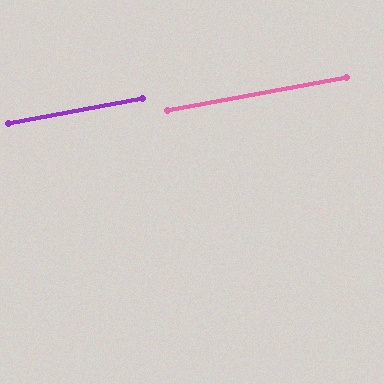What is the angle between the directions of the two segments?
Approximately 0 degrees.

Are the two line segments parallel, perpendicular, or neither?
Parallel — their directions differ by only 0.1°.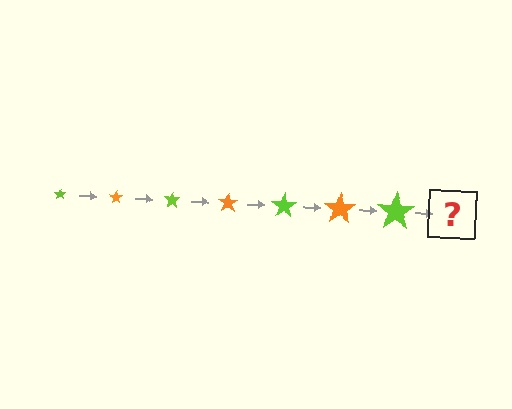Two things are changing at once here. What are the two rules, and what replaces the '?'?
The two rules are that the star grows larger each step and the color cycles through lime and orange. The '?' should be an orange star, larger than the previous one.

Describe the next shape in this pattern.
It should be an orange star, larger than the previous one.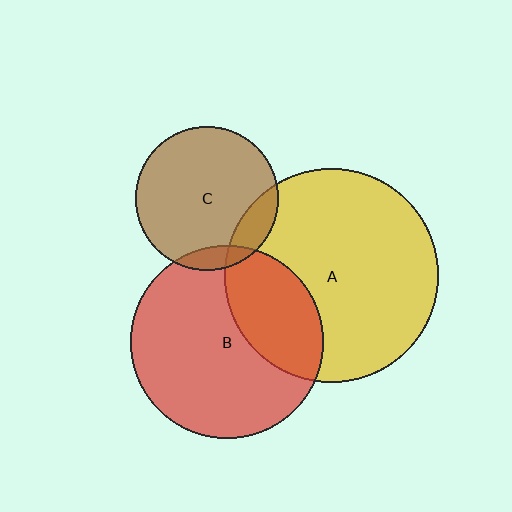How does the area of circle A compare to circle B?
Approximately 1.2 times.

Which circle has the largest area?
Circle A (yellow).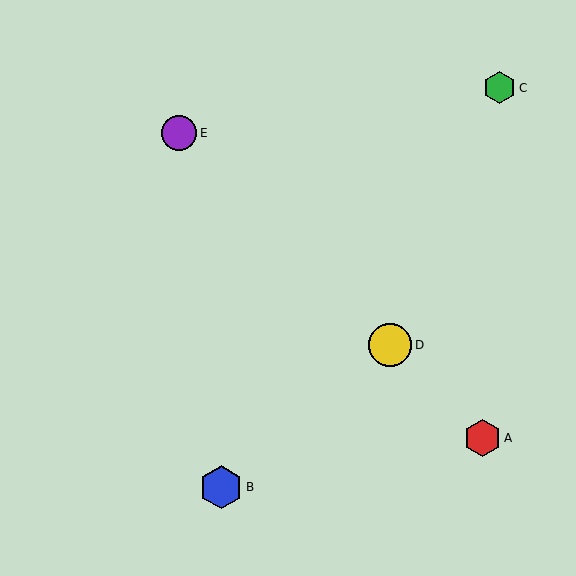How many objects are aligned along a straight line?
3 objects (A, D, E) are aligned along a straight line.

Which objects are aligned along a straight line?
Objects A, D, E are aligned along a straight line.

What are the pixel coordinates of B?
Object B is at (221, 487).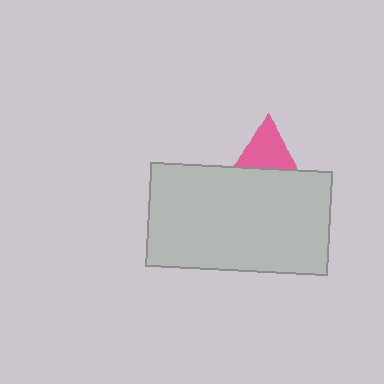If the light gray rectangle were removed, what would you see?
You would see the complete pink triangle.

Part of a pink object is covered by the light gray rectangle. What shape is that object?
It is a triangle.